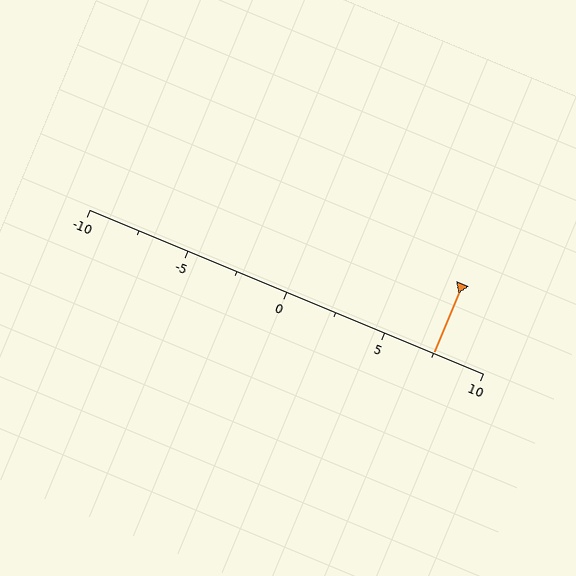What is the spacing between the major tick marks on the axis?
The major ticks are spaced 5 apart.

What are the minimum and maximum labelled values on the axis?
The axis runs from -10 to 10.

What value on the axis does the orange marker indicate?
The marker indicates approximately 7.5.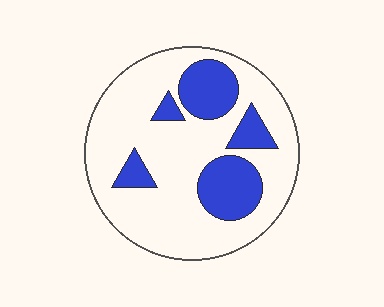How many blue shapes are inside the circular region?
5.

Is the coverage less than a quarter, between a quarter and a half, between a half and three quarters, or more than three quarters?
Between a quarter and a half.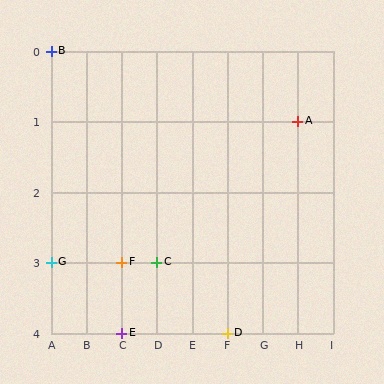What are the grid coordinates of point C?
Point C is at grid coordinates (D, 3).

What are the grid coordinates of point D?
Point D is at grid coordinates (F, 4).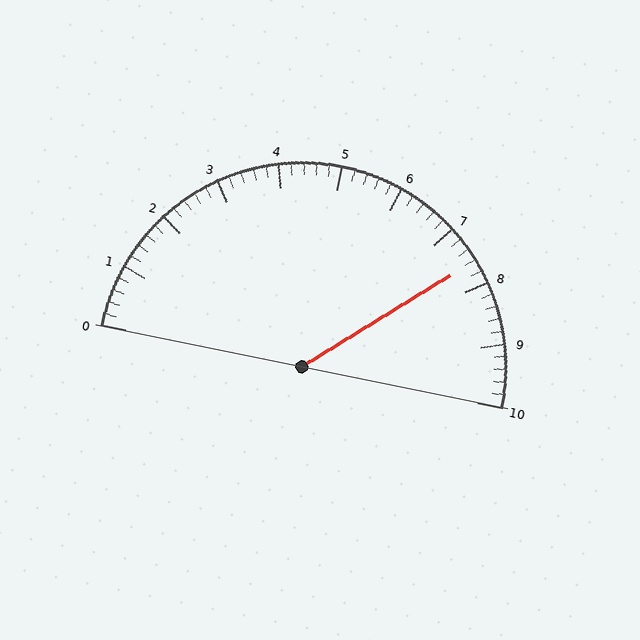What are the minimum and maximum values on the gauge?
The gauge ranges from 0 to 10.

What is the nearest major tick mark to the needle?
The nearest major tick mark is 8.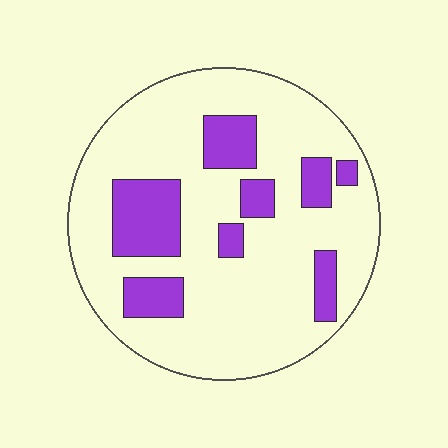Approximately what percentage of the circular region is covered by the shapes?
Approximately 20%.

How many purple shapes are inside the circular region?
8.